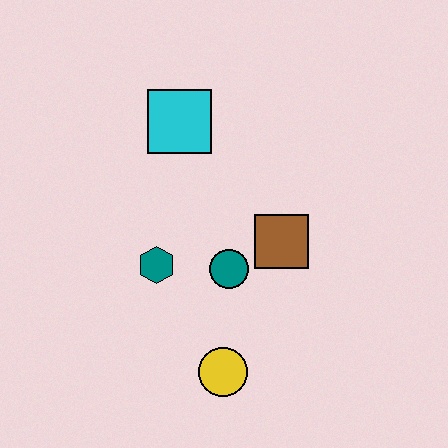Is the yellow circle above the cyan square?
No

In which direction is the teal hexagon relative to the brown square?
The teal hexagon is to the left of the brown square.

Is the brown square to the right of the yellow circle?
Yes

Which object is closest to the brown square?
The teal circle is closest to the brown square.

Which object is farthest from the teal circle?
The cyan square is farthest from the teal circle.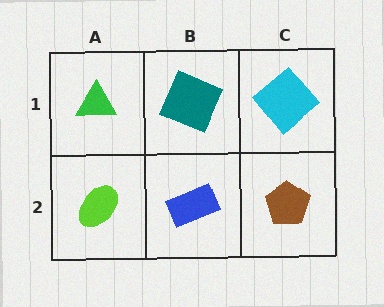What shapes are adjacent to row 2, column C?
A cyan diamond (row 1, column C), a blue rectangle (row 2, column B).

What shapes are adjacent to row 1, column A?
A lime ellipse (row 2, column A), a teal square (row 1, column B).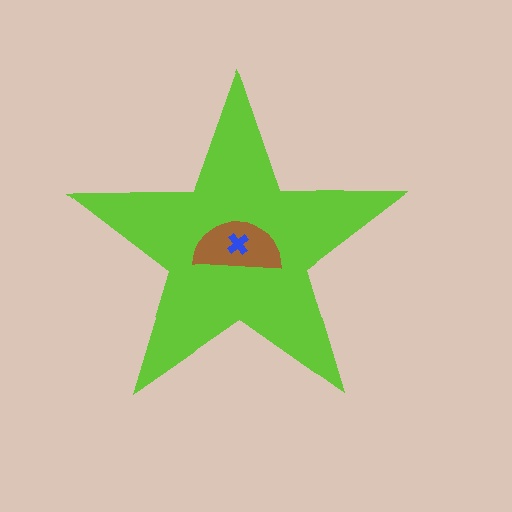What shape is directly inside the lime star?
The brown semicircle.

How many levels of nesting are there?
3.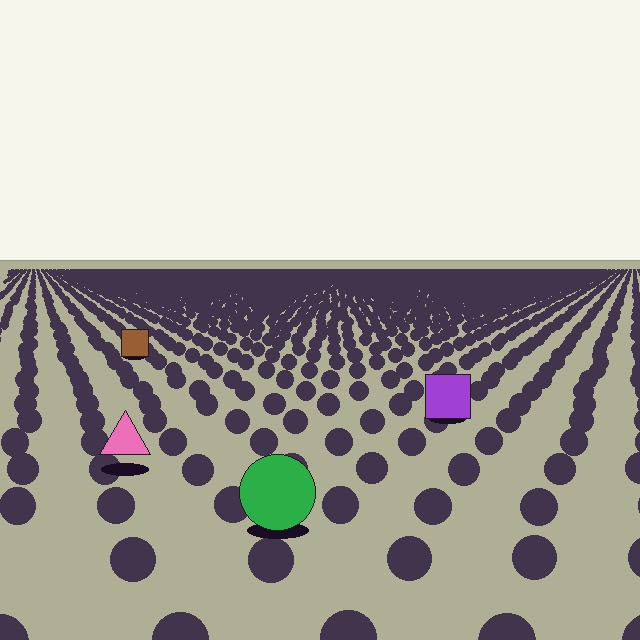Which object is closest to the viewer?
The green circle is closest. The texture marks near it are larger and more spread out.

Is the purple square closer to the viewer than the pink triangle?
No. The pink triangle is closer — you can tell from the texture gradient: the ground texture is coarser near it.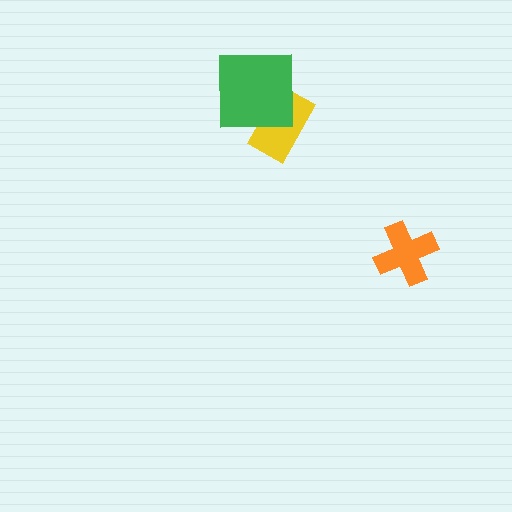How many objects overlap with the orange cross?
0 objects overlap with the orange cross.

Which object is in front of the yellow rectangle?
The green square is in front of the yellow rectangle.